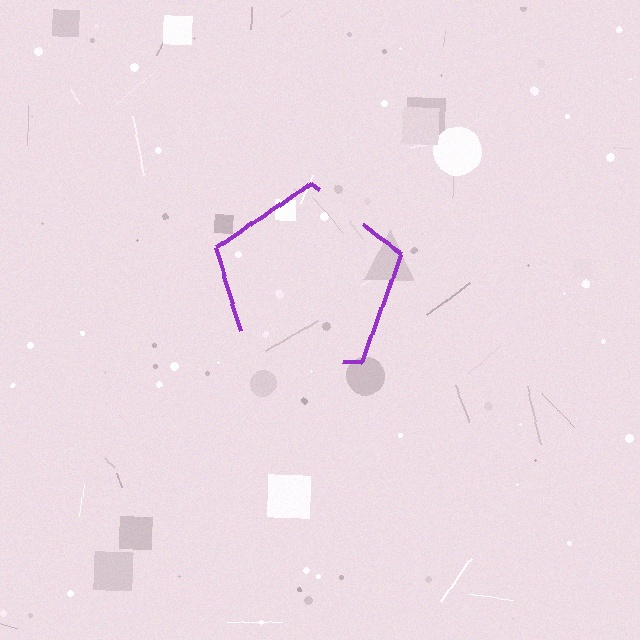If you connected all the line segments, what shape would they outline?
They would outline a pentagon.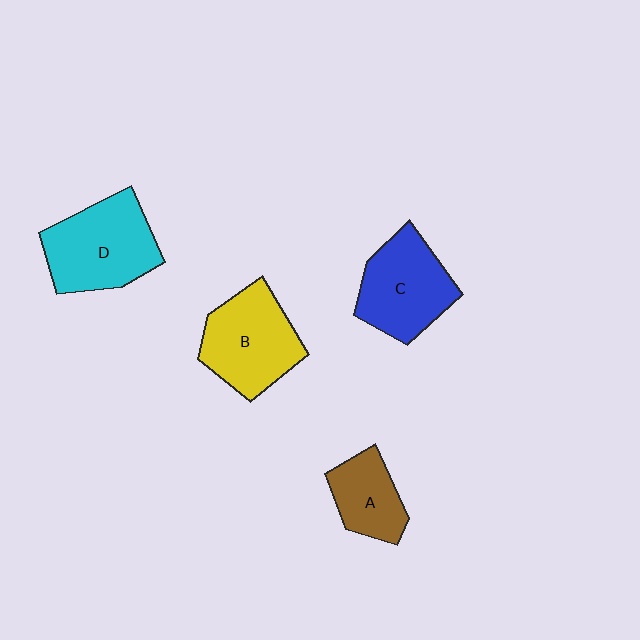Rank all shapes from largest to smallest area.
From largest to smallest: D (cyan), B (yellow), C (blue), A (brown).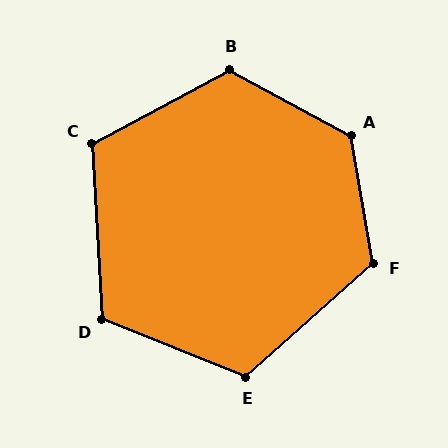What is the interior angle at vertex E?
Approximately 116 degrees (obtuse).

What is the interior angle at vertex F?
Approximately 121 degrees (obtuse).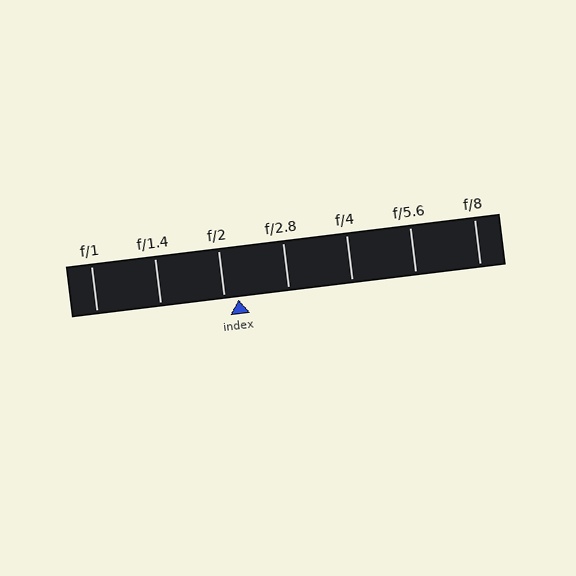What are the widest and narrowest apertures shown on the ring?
The widest aperture shown is f/1 and the narrowest is f/8.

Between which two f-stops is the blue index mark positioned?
The index mark is between f/2 and f/2.8.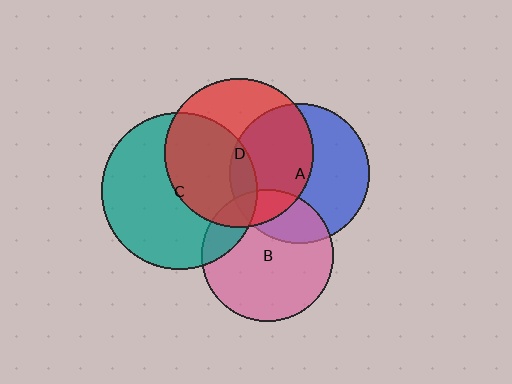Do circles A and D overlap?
Yes.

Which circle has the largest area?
Circle C (teal).